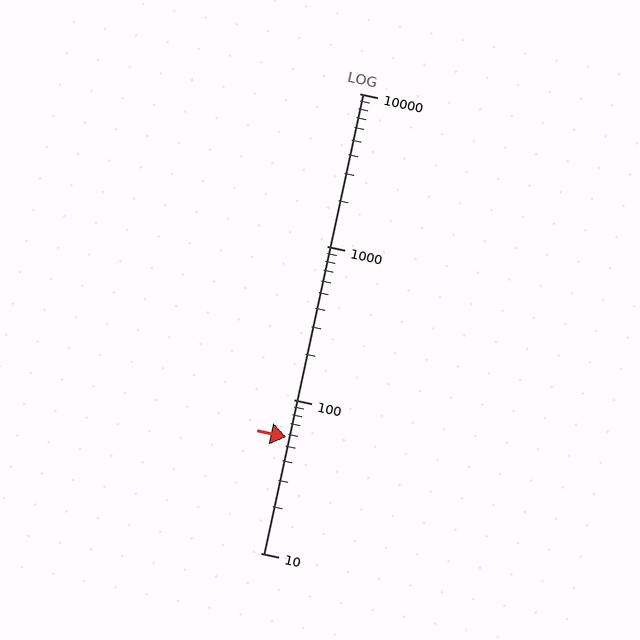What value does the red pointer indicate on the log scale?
The pointer indicates approximately 57.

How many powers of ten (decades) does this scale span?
The scale spans 3 decades, from 10 to 10000.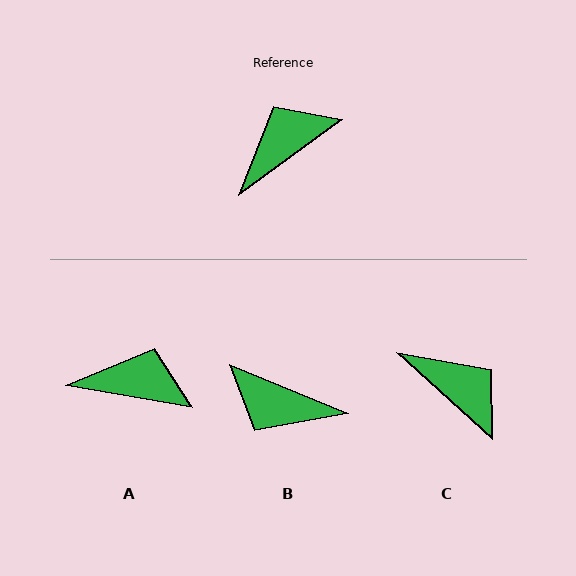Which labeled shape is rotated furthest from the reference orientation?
B, about 121 degrees away.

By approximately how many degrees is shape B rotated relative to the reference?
Approximately 121 degrees counter-clockwise.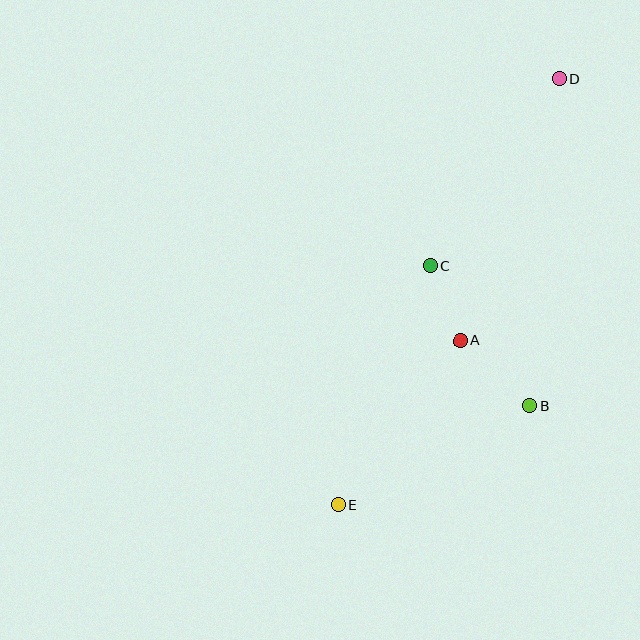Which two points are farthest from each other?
Points D and E are farthest from each other.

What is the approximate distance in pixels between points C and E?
The distance between C and E is approximately 257 pixels.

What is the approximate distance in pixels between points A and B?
The distance between A and B is approximately 95 pixels.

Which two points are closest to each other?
Points A and C are closest to each other.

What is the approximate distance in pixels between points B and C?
The distance between B and C is approximately 172 pixels.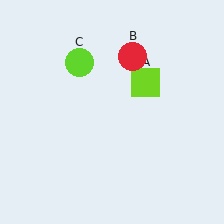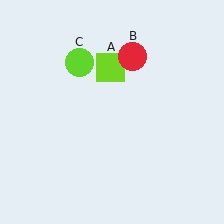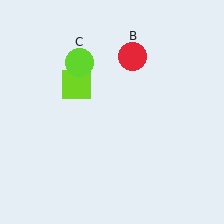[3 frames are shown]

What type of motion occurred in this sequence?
The lime square (object A) rotated counterclockwise around the center of the scene.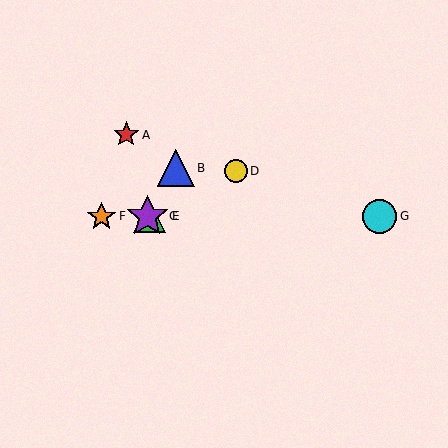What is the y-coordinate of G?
Object G is at y≈216.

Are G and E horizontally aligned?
Yes, both are at y≈216.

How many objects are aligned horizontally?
4 objects (C, E, F, G) are aligned horizontally.